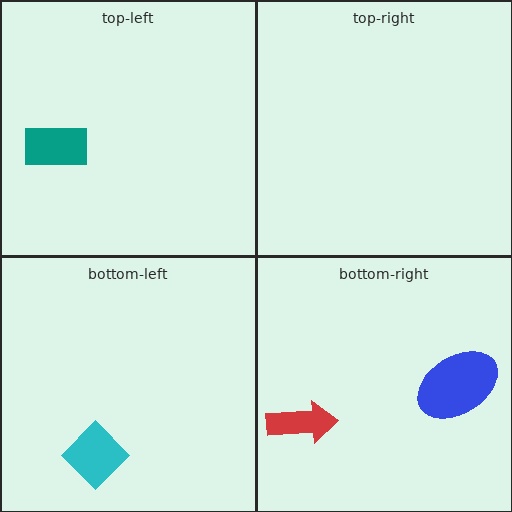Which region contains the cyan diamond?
The bottom-left region.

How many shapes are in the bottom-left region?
1.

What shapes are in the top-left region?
The teal rectangle.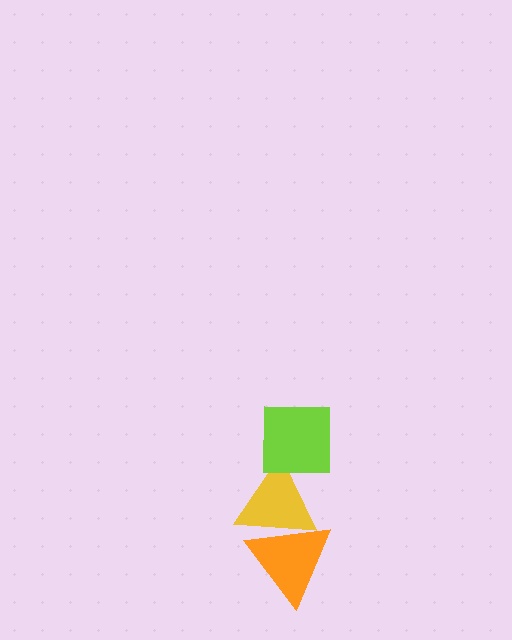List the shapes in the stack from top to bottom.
From top to bottom: the lime square, the yellow triangle, the orange triangle.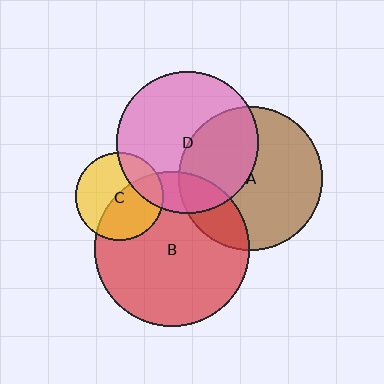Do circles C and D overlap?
Yes.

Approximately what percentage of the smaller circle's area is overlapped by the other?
Approximately 25%.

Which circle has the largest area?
Circle B (red).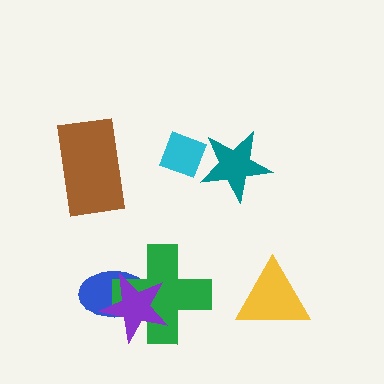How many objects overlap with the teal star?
1 object overlaps with the teal star.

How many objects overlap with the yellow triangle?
0 objects overlap with the yellow triangle.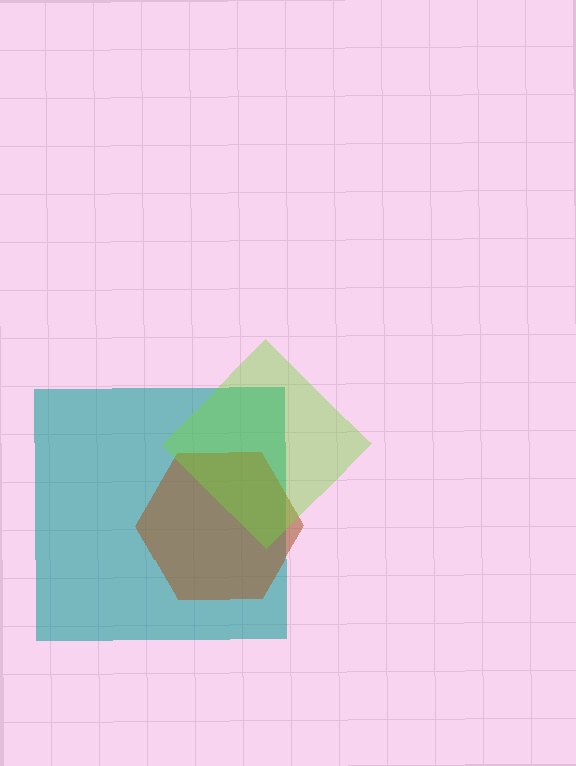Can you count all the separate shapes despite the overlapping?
Yes, there are 3 separate shapes.